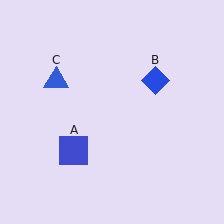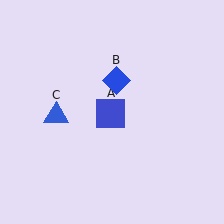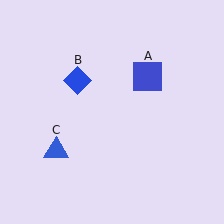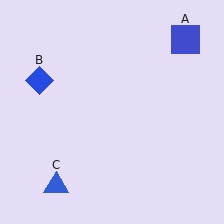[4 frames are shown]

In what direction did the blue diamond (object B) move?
The blue diamond (object B) moved left.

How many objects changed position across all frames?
3 objects changed position: blue square (object A), blue diamond (object B), blue triangle (object C).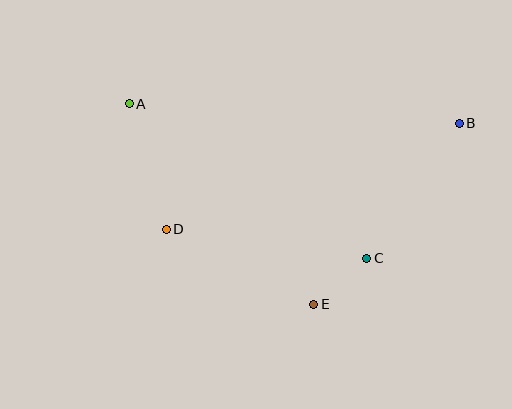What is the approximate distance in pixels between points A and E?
The distance between A and E is approximately 273 pixels.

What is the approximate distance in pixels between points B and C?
The distance between B and C is approximately 164 pixels.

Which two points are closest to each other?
Points C and E are closest to each other.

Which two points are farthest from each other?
Points A and B are farthest from each other.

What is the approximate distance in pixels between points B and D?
The distance between B and D is approximately 312 pixels.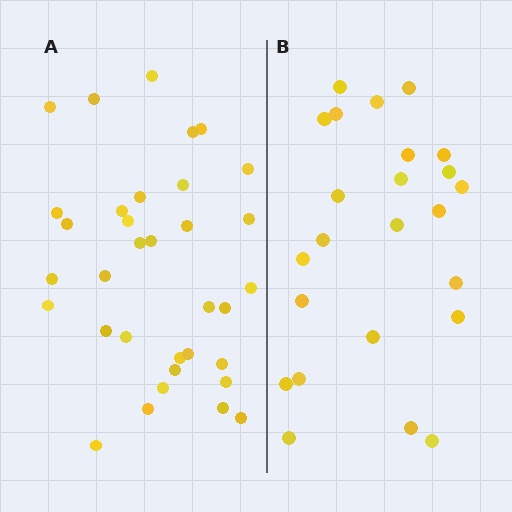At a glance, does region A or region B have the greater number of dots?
Region A (the left region) has more dots.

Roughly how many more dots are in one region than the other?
Region A has roughly 10 or so more dots than region B.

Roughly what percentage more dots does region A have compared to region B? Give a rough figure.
About 40% more.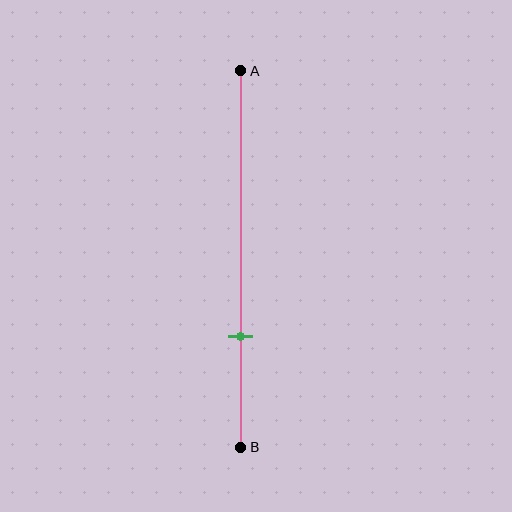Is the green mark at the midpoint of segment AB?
No, the mark is at about 70% from A, not at the 50% midpoint.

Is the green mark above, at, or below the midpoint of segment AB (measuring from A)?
The green mark is below the midpoint of segment AB.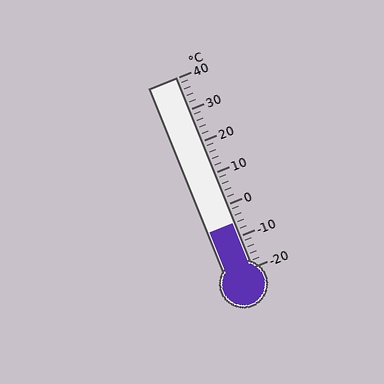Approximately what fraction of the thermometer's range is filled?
The thermometer is filled to approximately 25% of its range.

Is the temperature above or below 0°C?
The temperature is below 0°C.